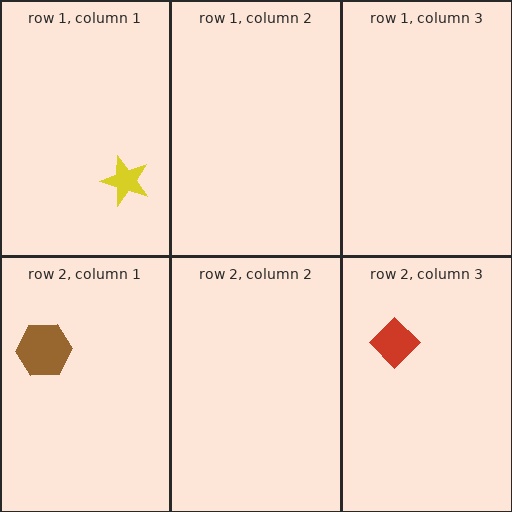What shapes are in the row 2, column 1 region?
The brown hexagon.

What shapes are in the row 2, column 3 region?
The red diamond.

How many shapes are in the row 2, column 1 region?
1.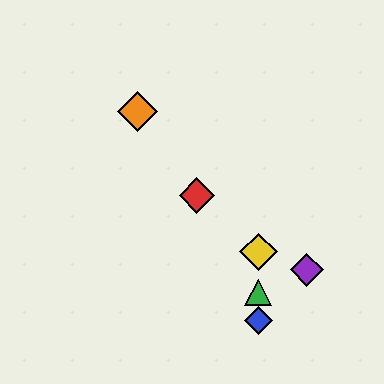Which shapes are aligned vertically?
The blue diamond, the green triangle, the yellow diamond are aligned vertically.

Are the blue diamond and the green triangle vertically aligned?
Yes, both are at x≈258.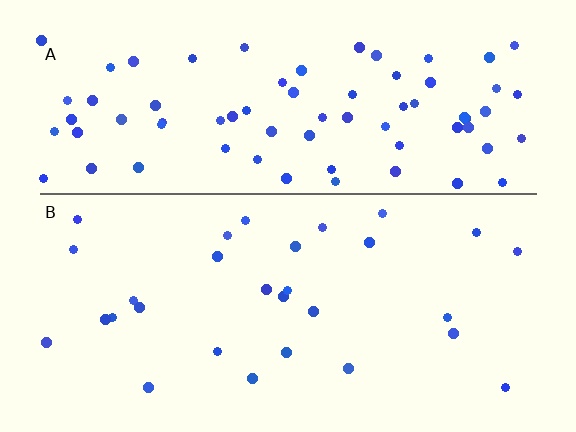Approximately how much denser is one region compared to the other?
Approximately 2.6× — region A over region B.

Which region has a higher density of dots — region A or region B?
A (the top).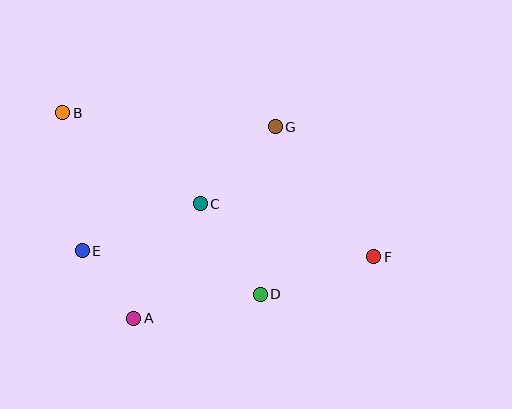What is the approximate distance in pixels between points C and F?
The distance between C and F is approximately 182 pixels.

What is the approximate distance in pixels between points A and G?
The distance between A and G is approximately 238 pixels.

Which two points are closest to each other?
Points A and E are closest to each other.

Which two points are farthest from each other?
Points B and F are farthest from each other.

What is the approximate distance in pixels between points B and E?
The distance between B and E is approximately 139 pixels.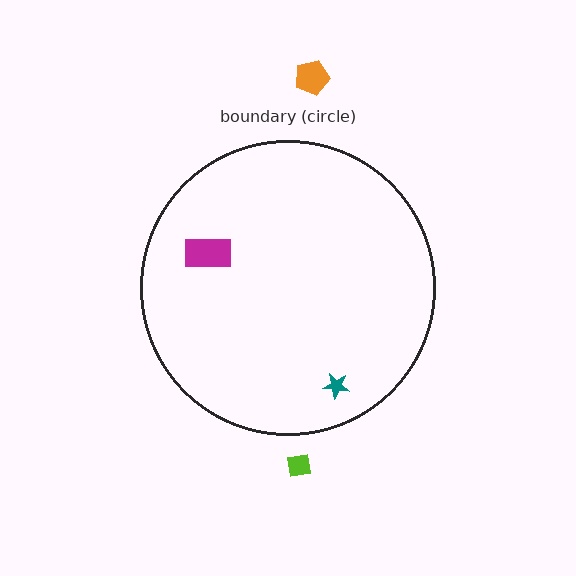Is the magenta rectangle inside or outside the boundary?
Inside.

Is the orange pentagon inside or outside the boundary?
Outside.